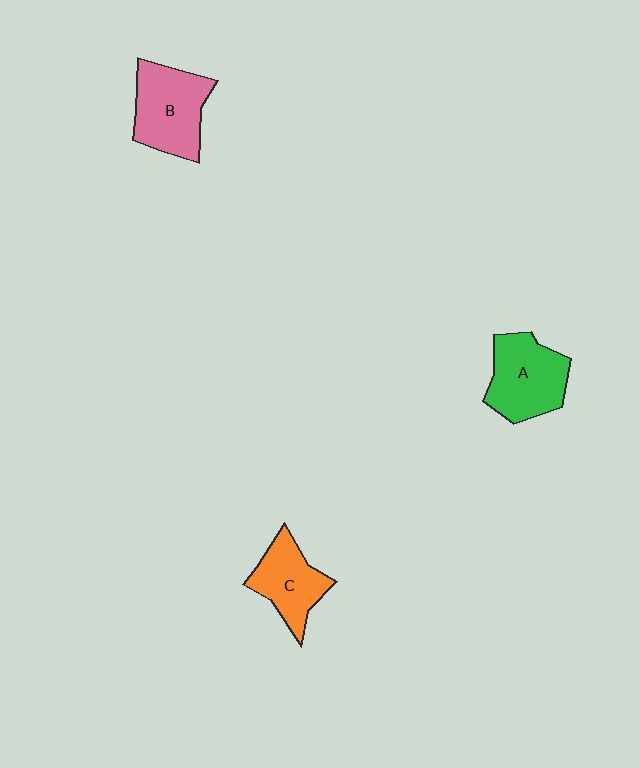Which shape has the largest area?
Shape B (pink).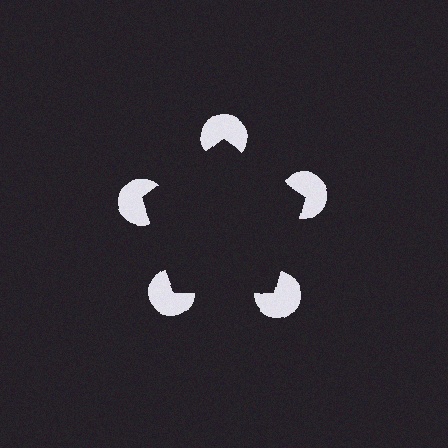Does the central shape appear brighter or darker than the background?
It typically appears slightly darker than the background, even though no actual brightness change is drawn.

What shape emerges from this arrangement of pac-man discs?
An illusory pentagon — its edges are inferred from the aligned wedge cuts in the pac-man discs, not physically drawn.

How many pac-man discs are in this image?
There are 5 — one at each vertex of the illusory pentagon.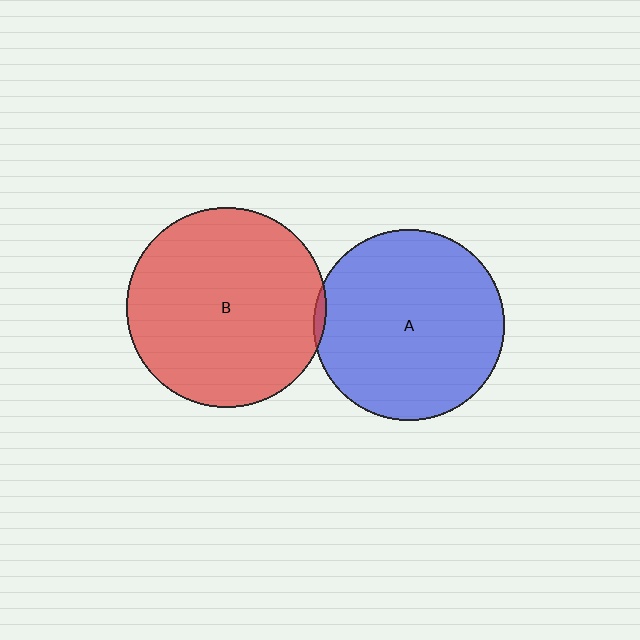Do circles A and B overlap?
Yes.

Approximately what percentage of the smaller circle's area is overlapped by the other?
Approximately 5%.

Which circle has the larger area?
Circle B (red).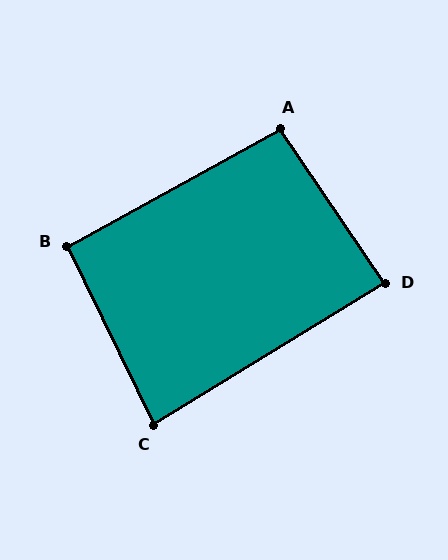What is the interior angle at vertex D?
Approximately 87 degrees (approximately right).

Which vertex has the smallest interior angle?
C, at approximately 85 degrees.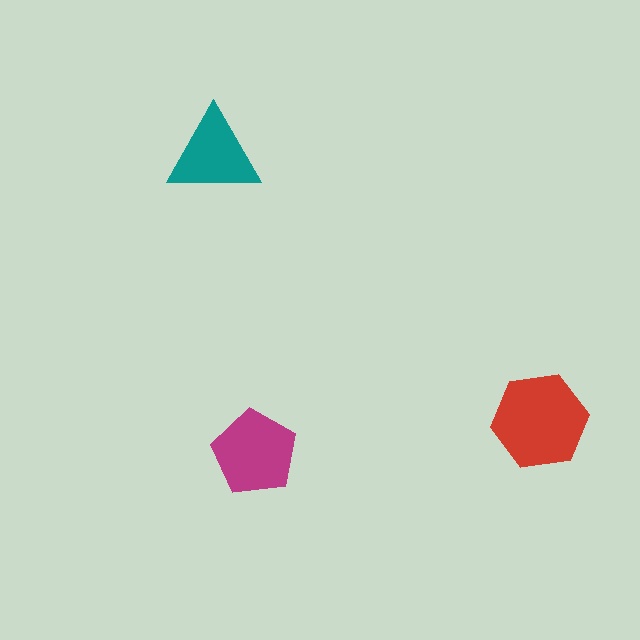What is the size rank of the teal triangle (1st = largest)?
3rd.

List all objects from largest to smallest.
The red hexagon, the magenta pentagon, the teal triangle.